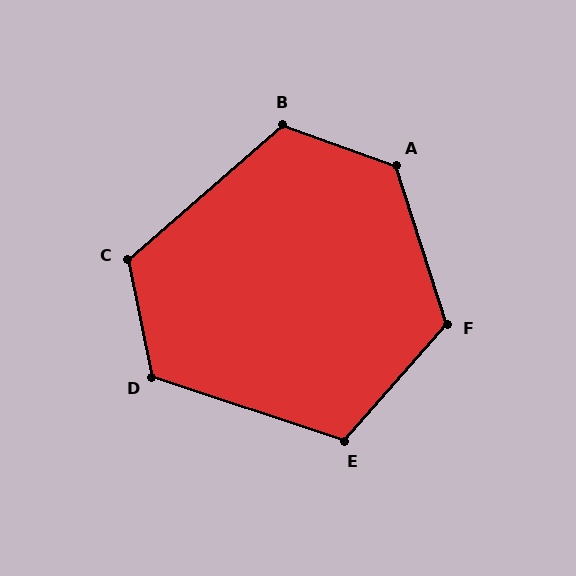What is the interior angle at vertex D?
Approximately 120 degrees (obtuse).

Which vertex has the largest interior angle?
A, at approximately 128 degrees.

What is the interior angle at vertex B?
Approximately 119 degrees (obtuse).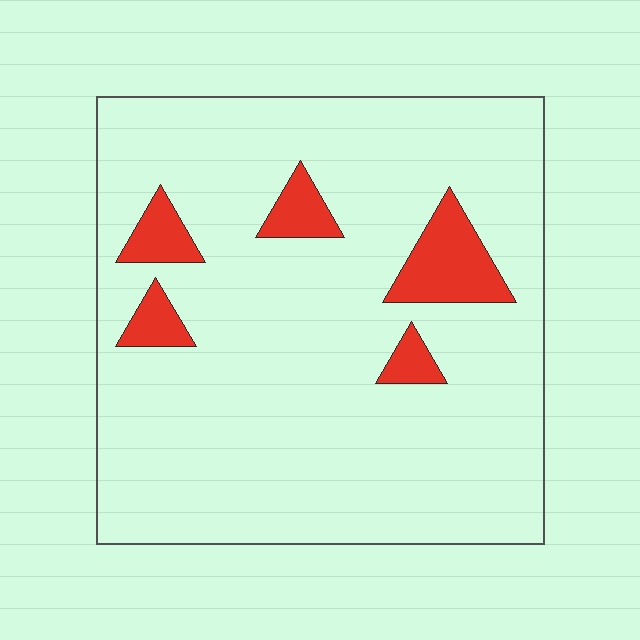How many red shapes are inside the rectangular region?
5.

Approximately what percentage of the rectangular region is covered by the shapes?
Approximately 10%.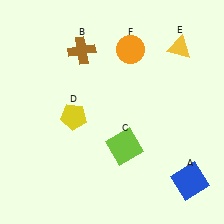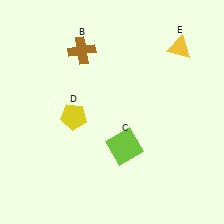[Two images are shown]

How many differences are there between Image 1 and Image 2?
There are 2 differences between the two images.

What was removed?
The blue square (A), the orange circle (F) were removed in Image 2.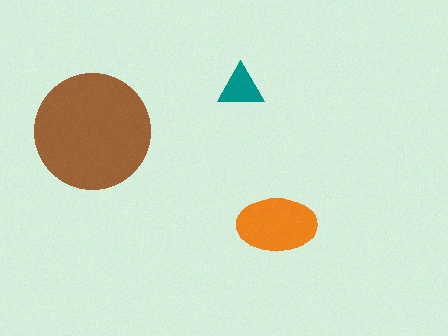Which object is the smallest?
The teal triangle.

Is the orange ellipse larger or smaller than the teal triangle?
Larger.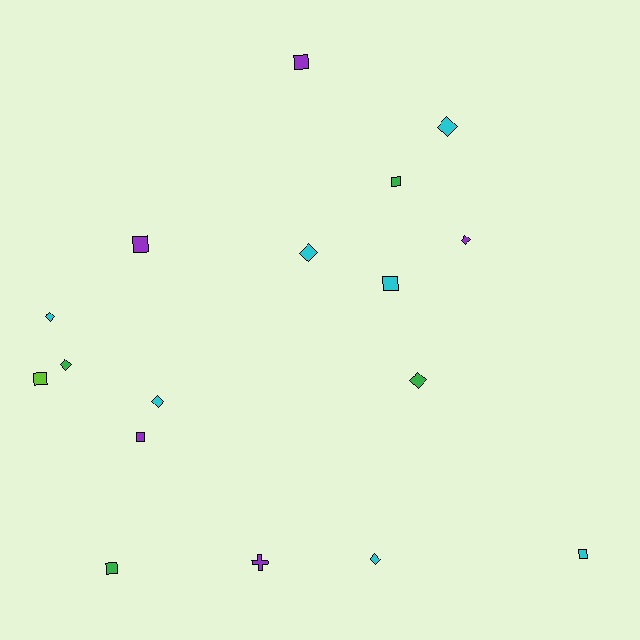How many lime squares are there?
There is 1 lime square.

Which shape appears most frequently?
Square, with 8 objects.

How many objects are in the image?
There are 17 objects.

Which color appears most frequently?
Cyan, with 7 objects.